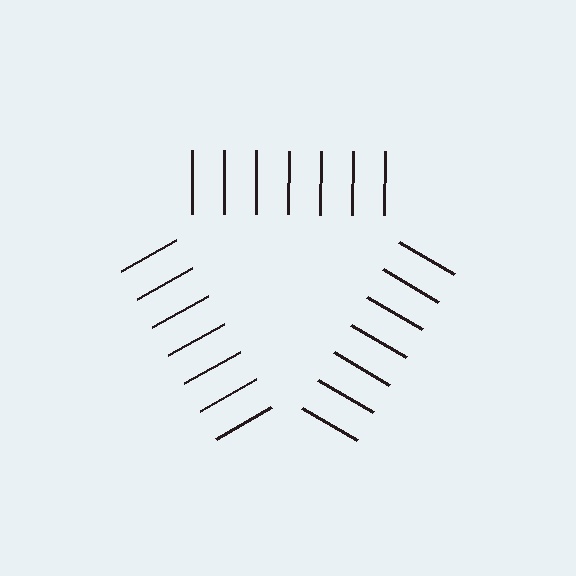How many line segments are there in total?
21 — 7 along each of the 3 edges.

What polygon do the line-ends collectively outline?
An illusory triangle — the line segments terminate on its edges but no continuous stroke is drawn.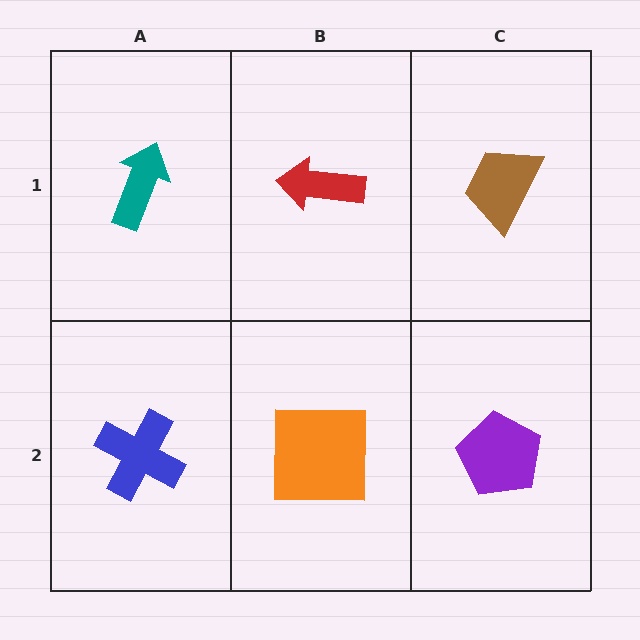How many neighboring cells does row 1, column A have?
2.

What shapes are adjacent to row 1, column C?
A purple pentagon (row 2, column C), a red arrow (row 1, column B).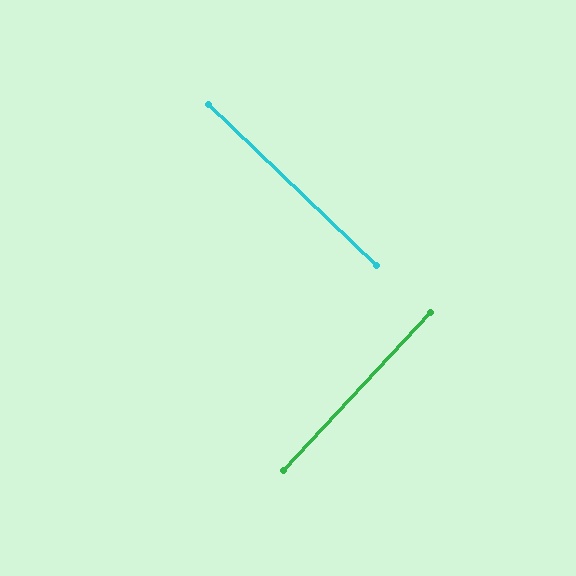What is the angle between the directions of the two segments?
Approximately 89 degrees.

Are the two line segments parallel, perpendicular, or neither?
Perpendicular — they meet at approximately 89°.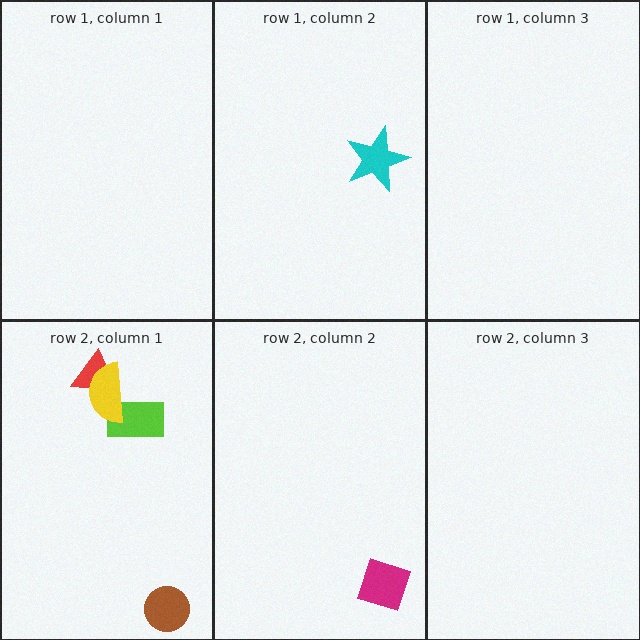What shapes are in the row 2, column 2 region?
The magenta diamond.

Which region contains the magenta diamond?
The row 2, column 2 region.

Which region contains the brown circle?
The row 2, column 1 region.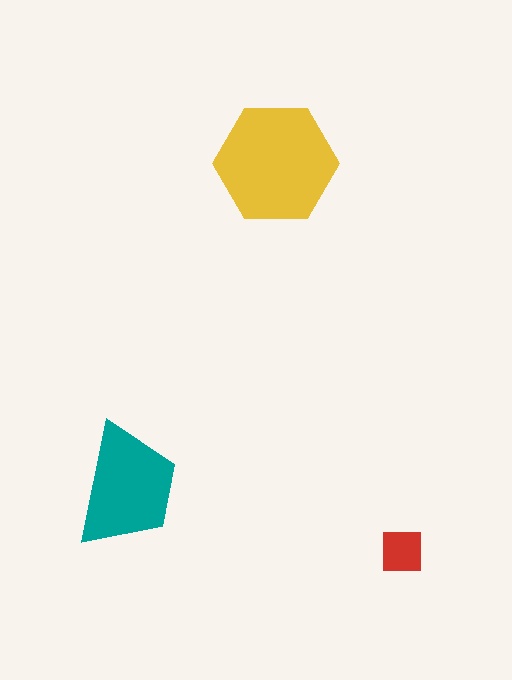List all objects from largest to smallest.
The yellow hexagon, the teal trapezoid, the red square.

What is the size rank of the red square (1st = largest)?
3rd.